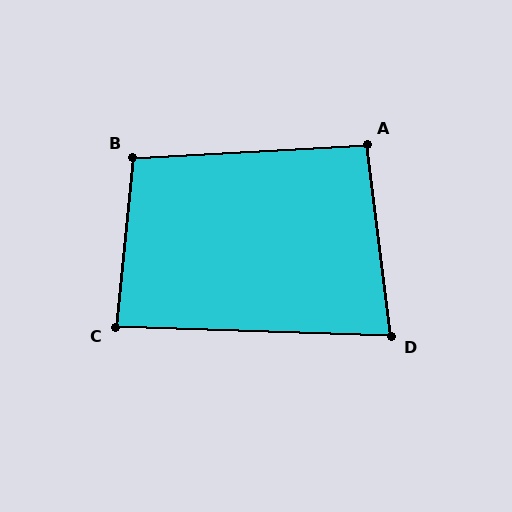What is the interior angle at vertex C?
Approximately 86 degrees (approximately right).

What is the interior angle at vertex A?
Approximately 94 degrees (approximately right).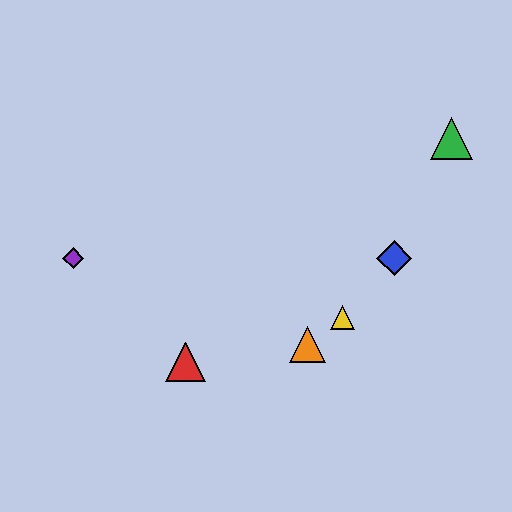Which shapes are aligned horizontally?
The blue diamond, the purple diamond are aligned horizontally.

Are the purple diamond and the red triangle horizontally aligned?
No, the purple diamond is at y≈258 and the red triangle is at y≈362.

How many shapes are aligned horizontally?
2 shapes (the blue diamond, the purple diamond) are aligned horizontally.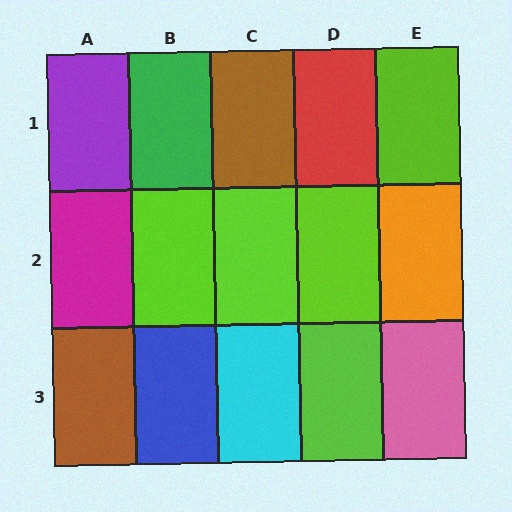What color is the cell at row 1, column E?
Lime.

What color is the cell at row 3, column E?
Pink.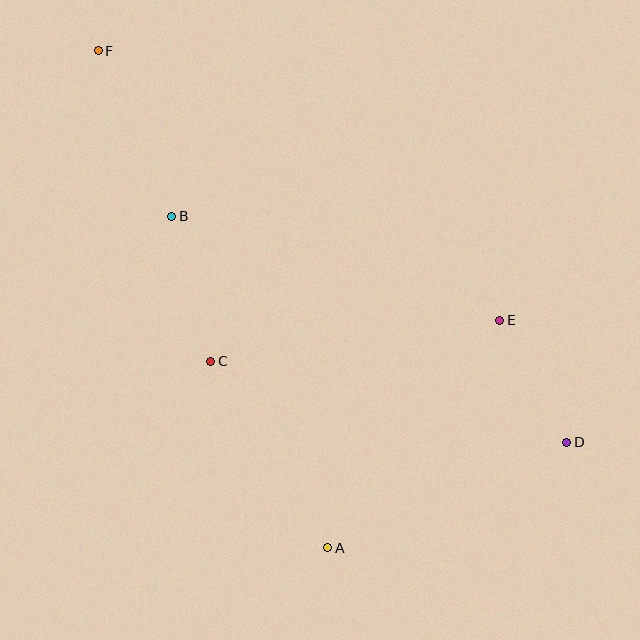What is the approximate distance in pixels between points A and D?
The distance between A and D is approximately 261 pixels.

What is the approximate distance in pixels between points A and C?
The distance between A and C is approximately 220 pixels.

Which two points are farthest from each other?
Points D and F are farthest from each other.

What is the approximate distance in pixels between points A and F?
The distance between A and F is approximately 547 pixels.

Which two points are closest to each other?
Points D and E are closest to each other.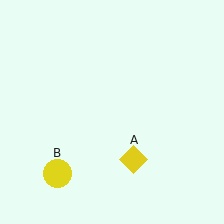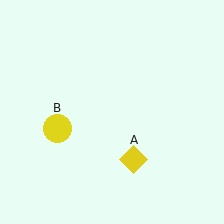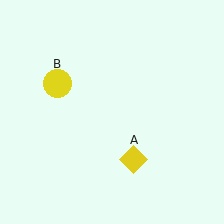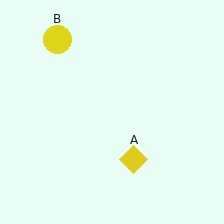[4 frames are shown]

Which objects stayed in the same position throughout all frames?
Yellow diamond (object A) remained stationary.